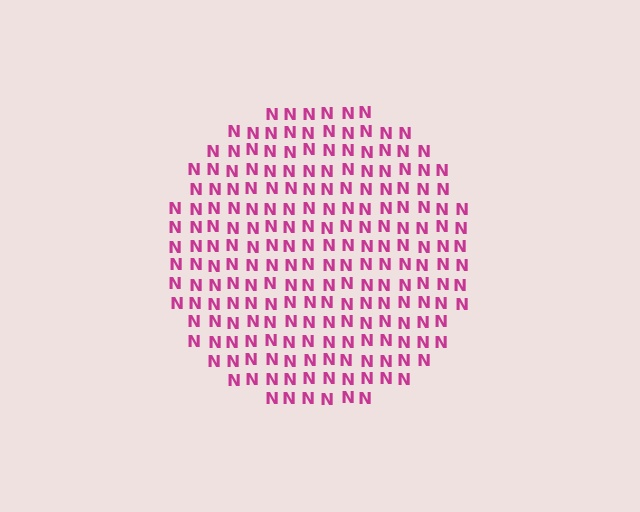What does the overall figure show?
The overall figure shows a circle.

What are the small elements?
The small elements are letter N's.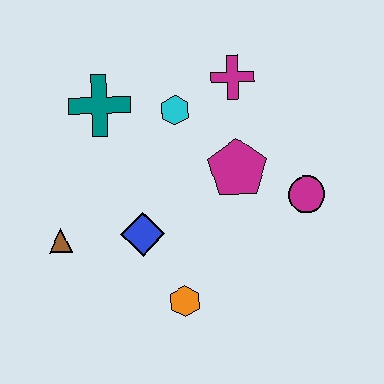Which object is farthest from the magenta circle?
The brown triangle is farthest from the magenta circle.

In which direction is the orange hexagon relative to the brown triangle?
The orange hexagon is to the right of the brown triangle.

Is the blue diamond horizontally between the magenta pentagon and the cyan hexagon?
No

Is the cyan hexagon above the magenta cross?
No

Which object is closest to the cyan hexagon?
The magenta cross is closest to the cyan hexagon.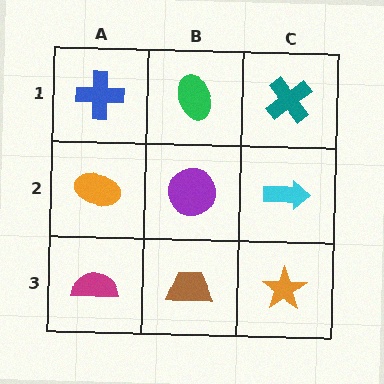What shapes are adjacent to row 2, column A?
A blue cross (row 1, column A), a magenta semicircle (row 3, column A), a purple circle (row 2, column B).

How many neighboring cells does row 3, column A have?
2.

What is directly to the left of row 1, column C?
A green ellipse.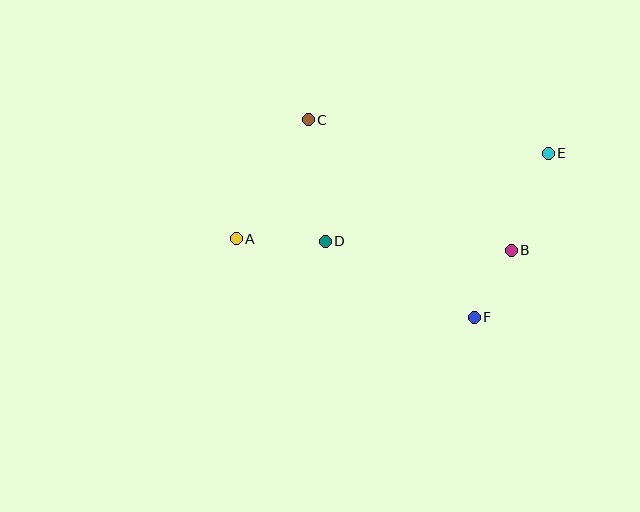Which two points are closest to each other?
Points B and F are closest to each other.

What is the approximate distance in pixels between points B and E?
The distance between B and E is approximately 104 pixels.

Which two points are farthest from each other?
Points A and E are farthest from each other.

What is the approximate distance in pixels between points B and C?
The distance between B and C is approximately 241 pixels.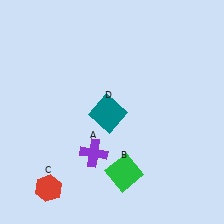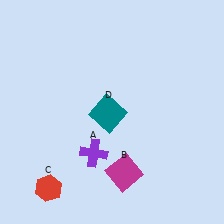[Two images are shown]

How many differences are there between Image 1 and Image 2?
There is 1 difference between the two images.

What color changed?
The square (B) changed from green in Image 1 to magenta in Image 2.